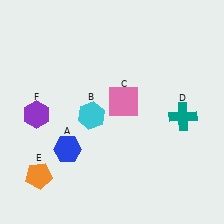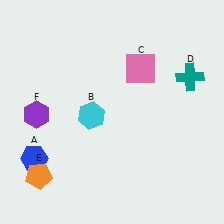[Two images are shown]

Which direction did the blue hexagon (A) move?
The blue hexagon (A) moved left.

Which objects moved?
The objects that moved are: the blue hexagon (A), the pink square (C), the teal cross (D).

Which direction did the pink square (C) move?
The pink square (C) moved up.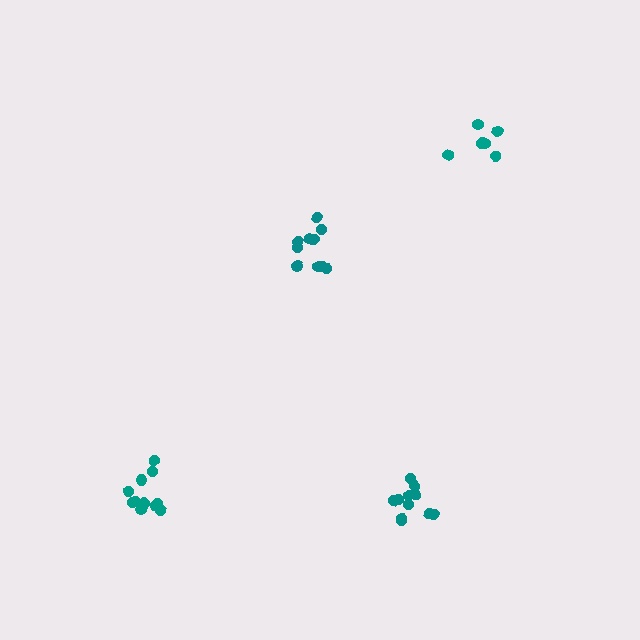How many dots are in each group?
Group 1: 10 dots, Group 2: 11 dots, Group 3: 7 dots, Group 4: 11 dots (39 total).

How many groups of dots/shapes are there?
There are 4 groups.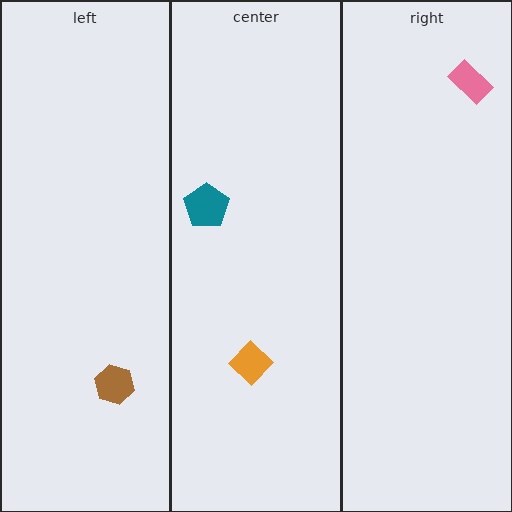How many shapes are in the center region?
2.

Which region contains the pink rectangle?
The right region.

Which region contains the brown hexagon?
The left region.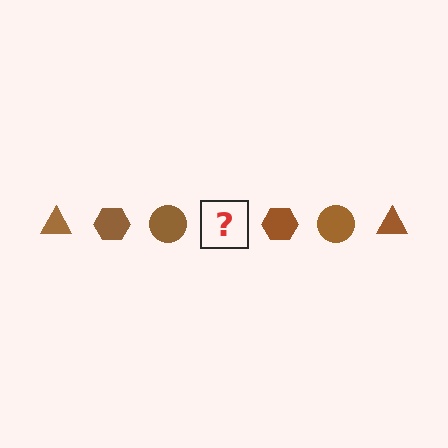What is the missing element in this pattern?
The missing element is a brown triangle.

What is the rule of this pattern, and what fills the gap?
The rule is that the pattern cycles through triangle, hexagon, circle shapes in brown. The gap should be filled with a brown triangle.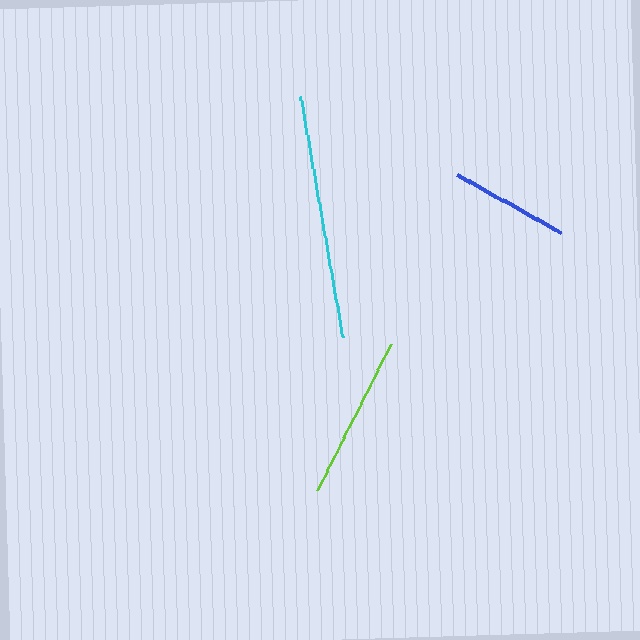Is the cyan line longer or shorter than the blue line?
The cyan line is longer than the blue line.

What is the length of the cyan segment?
The cyan segment is approximately 244 pixels long.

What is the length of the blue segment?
The blue segment is approximately 119 pixels long.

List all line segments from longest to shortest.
From longest to shortest: cyan, lime, blue.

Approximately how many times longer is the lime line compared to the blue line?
The lime line is approximately 1.4 times the length of the blue line.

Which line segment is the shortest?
The blue line is the shortest at approximately 119 pixels.